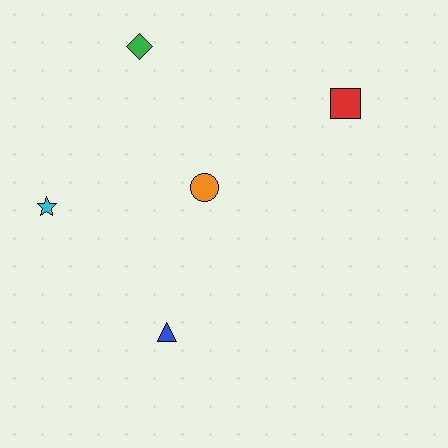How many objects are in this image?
There are 5 objects.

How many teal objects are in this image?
There are no teal objects.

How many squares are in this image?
There is 1 square.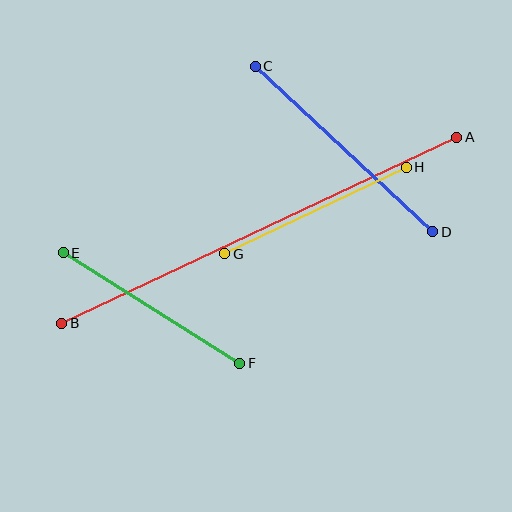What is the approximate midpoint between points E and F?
The midpoint is at approximately (151, 308) pixels.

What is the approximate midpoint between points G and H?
The midpoint is at approximately (315, 210) pixels.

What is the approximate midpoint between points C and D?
The midpoint is at approximately (344, 149) pixels.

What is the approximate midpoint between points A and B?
The midpoint is at approximately (259, 230) pixels.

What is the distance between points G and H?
The distance is approximately 201 pixels.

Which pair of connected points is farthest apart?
Points A and B are farthest apart.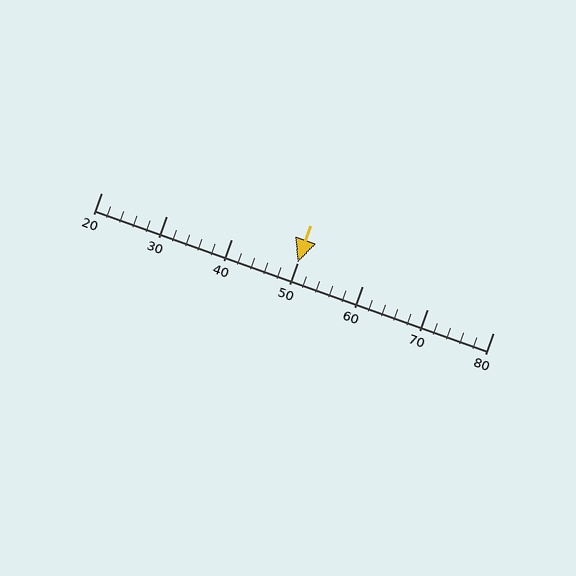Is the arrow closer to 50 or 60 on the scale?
The arrow is closer to 50.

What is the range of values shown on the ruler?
The ruler shows values from 20 to 80.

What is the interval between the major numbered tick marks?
The major tick marks are spaced 10 units apart.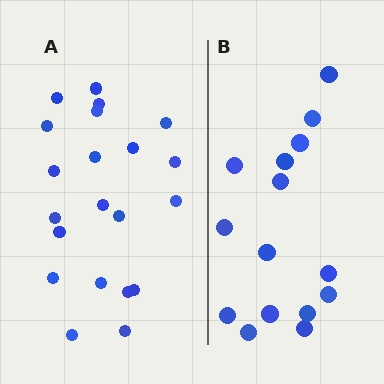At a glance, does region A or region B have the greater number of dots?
Region A (the left region) has more dots.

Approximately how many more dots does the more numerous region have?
Region A has about 6 more dots than region B.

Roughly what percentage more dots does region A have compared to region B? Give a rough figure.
About 40% more.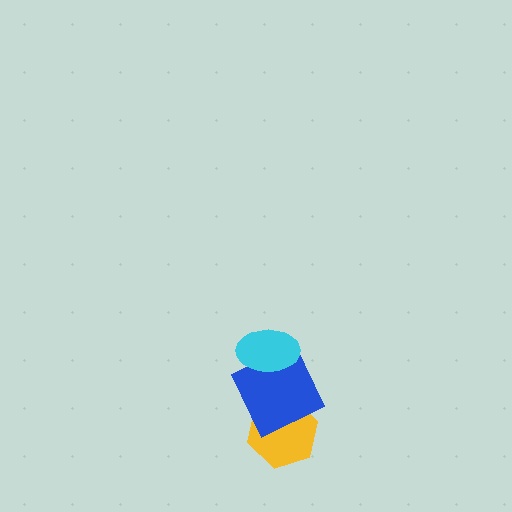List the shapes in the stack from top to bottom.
From top to bottom: the cyan ellipse, the blue square, the yellow hexagon.